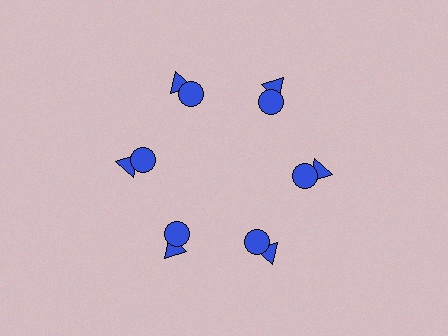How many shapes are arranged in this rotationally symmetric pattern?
There are 12 shapes, arranged in 6 groups of 2.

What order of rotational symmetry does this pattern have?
This pattern has 6-fold rotational symmetry.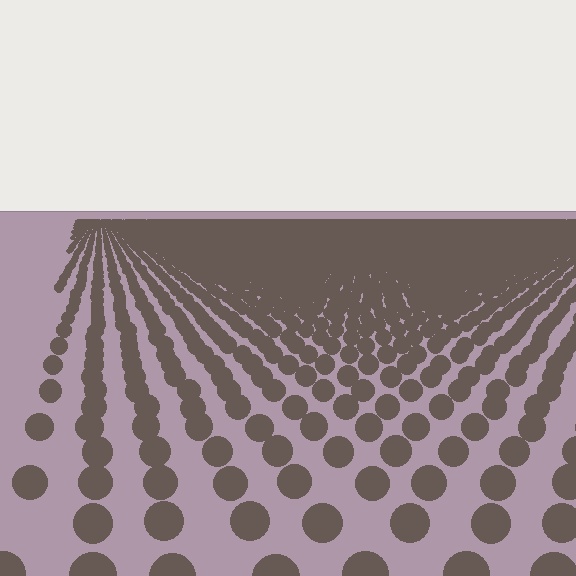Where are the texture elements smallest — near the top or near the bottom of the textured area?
Near the top.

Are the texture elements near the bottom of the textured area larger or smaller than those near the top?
Larger. Near the bottom, elements are closer to the viewer and appear at a bigger on-screen size.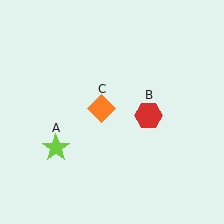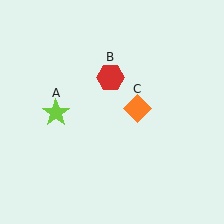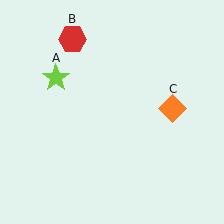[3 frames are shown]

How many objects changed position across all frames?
3 objects changed position: lime star (object A), red hexagon (object B), orange diamond (object C).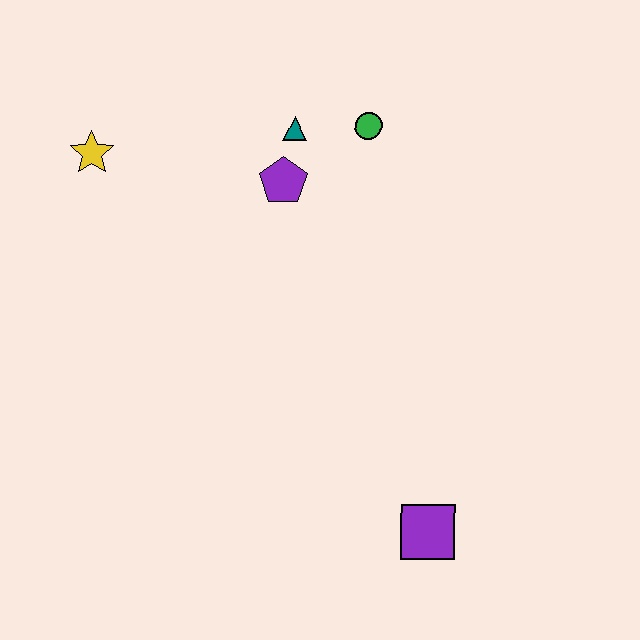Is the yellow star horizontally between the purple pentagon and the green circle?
No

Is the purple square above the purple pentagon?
No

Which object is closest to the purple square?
The purple pentagon is closest to the purple square.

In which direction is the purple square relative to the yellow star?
The purple square is below the yellow star.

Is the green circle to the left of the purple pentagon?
No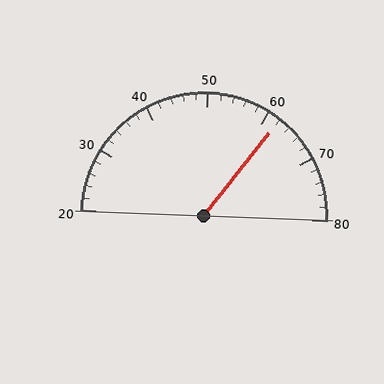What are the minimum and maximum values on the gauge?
The gauge ranges from 20 to 80.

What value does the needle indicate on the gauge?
The needle indicates approximately 62.